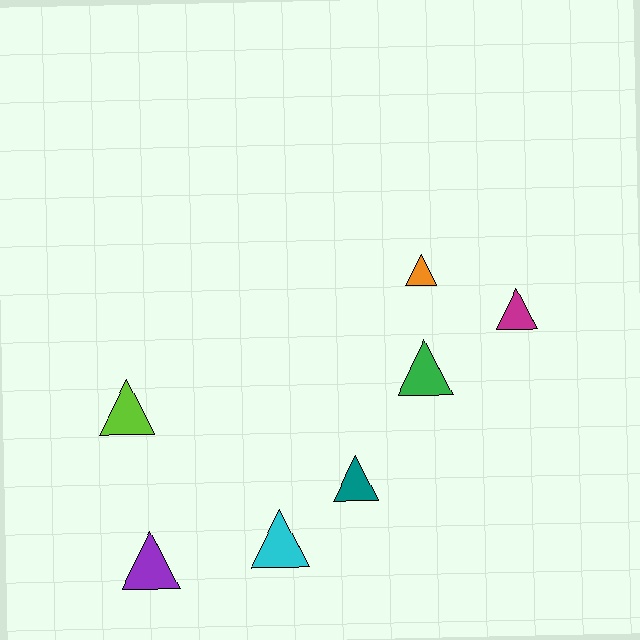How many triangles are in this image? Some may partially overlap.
There are 7 triangles.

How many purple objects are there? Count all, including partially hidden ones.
There is 1 purple object.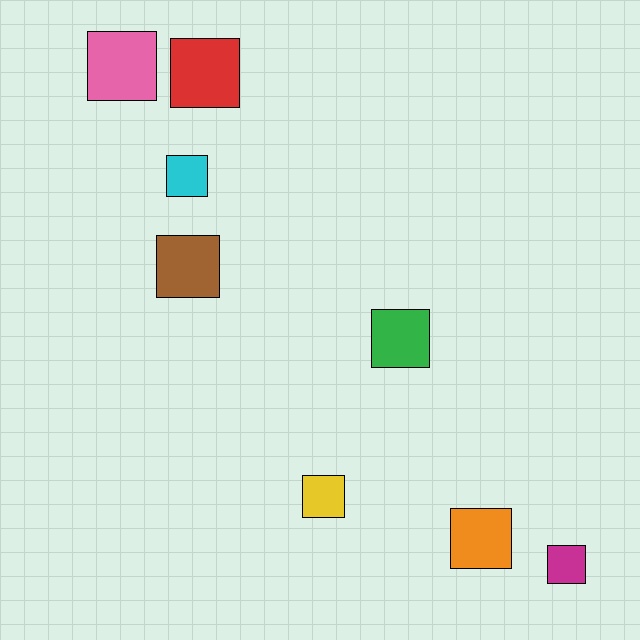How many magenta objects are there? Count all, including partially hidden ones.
There is 1 magenta object.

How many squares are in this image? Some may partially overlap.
There are 8 squares.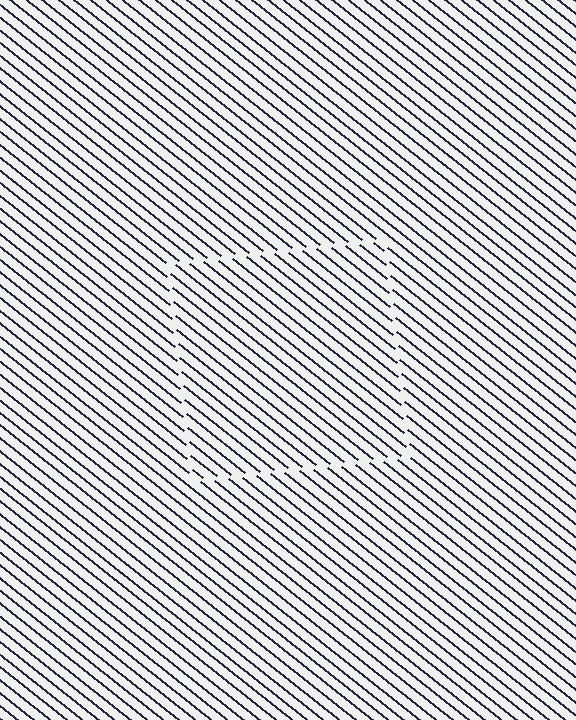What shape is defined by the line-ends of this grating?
An illusory square. The interior of the shape contains the same grating, shifted by half a period — the contour is defined by the phase discontinuity where line-ends from the inner and outer gratings abut.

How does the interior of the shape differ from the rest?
The interior of the shape contains the same grating, shifted by half a period — the contour is defined by the phase discontinuity where line-ends from the inner and outer gratings abut.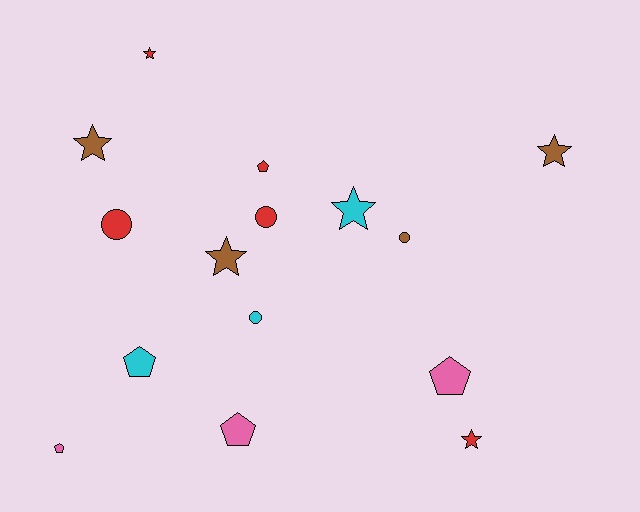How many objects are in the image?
There are 15 objects.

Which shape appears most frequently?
Star, with 6 objects.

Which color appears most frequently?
Red, with 5 objects.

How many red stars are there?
There are 2 red stars.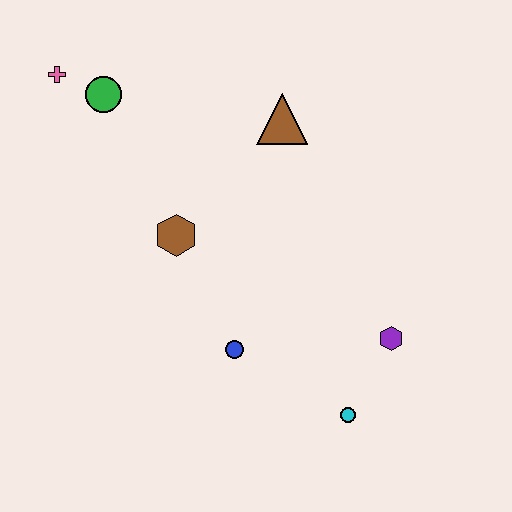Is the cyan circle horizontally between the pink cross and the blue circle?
No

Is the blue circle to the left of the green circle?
No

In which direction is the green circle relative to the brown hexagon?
The green circle is above the brown hexagon.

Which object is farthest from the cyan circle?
The pink cross is farthest from the cyan circle.